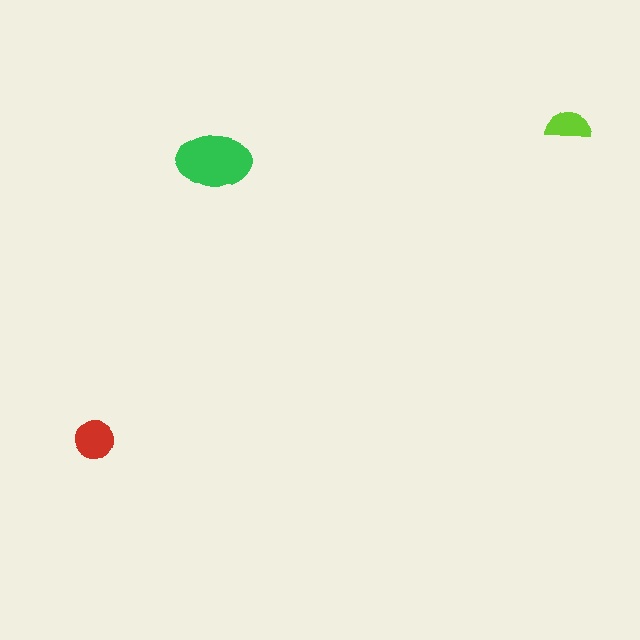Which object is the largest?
The green ellipse.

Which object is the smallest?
The lime semicircle.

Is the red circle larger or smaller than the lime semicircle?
Larger.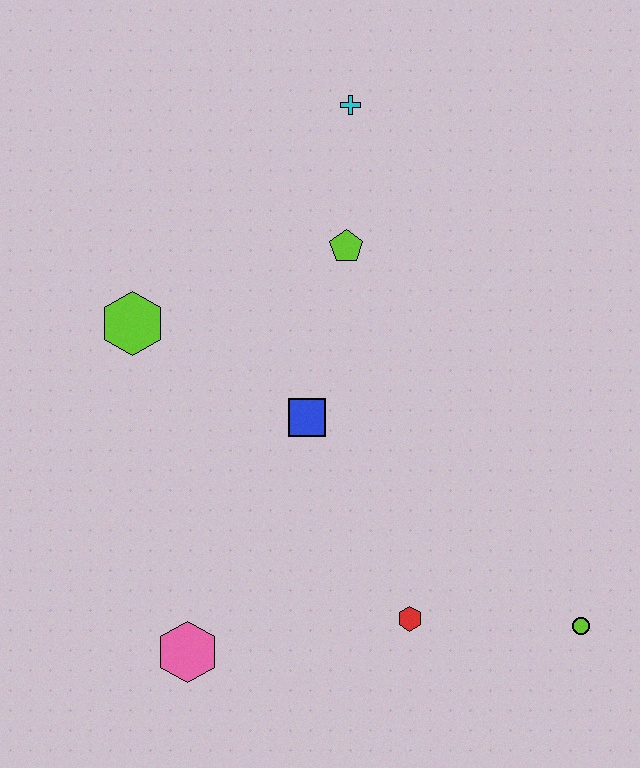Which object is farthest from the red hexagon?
The cyan cross is farthest from the red hexagon.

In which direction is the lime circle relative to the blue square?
The lime circle is to the right of the blue square.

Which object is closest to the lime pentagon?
The cyan cross is closest to the lime pentagon.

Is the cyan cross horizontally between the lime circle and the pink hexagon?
Yes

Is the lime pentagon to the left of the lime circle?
Yes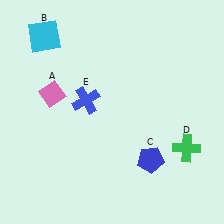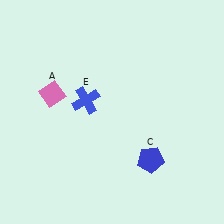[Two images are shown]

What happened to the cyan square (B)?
The cyan square (B) was removed in Image 2. It was in the top-left area of Image 1.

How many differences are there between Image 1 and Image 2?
There are 2 differences between the two images.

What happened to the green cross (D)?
The green cross (D) was removed in Image 2. It was in the bottom-right area of Image 1.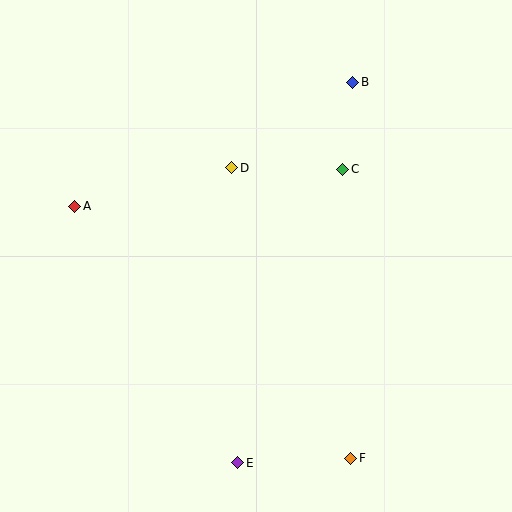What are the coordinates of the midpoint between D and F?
The midpoint between D and F is at (291, 313).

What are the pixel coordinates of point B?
Point B is at (353, 82).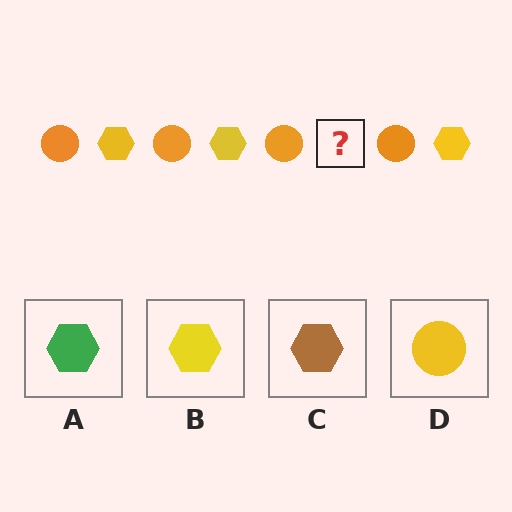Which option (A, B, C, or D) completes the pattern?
B.